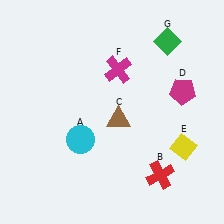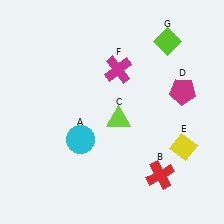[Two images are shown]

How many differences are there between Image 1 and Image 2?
There are 2 differences between the two images.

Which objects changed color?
C changed from brown to lime. G changed from green to lime.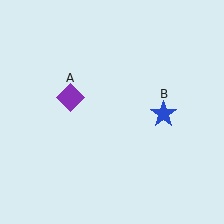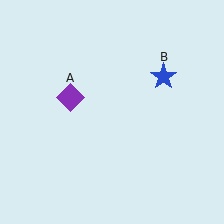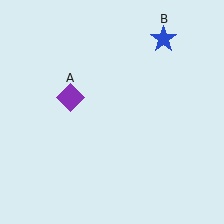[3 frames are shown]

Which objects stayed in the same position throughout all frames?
Purple diamond (object A) remained stationary.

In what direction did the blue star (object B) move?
The blue star (object B) moved up.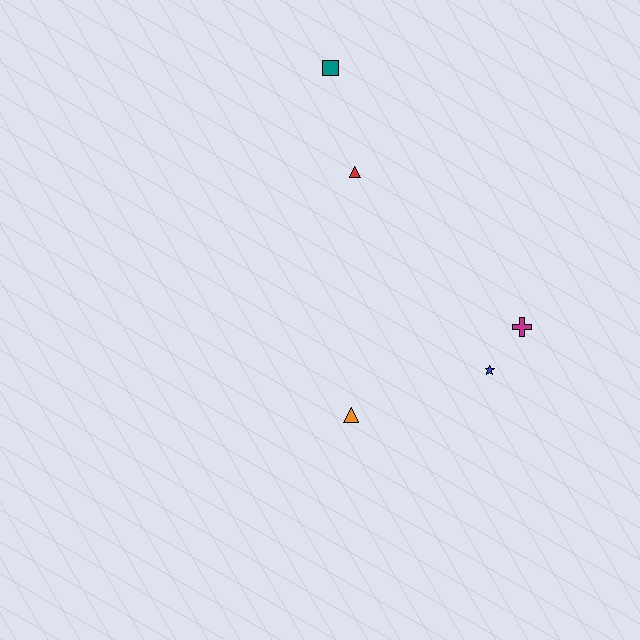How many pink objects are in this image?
There are no pink objects.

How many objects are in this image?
There are 5 objects.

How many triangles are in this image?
There are 2 triangles.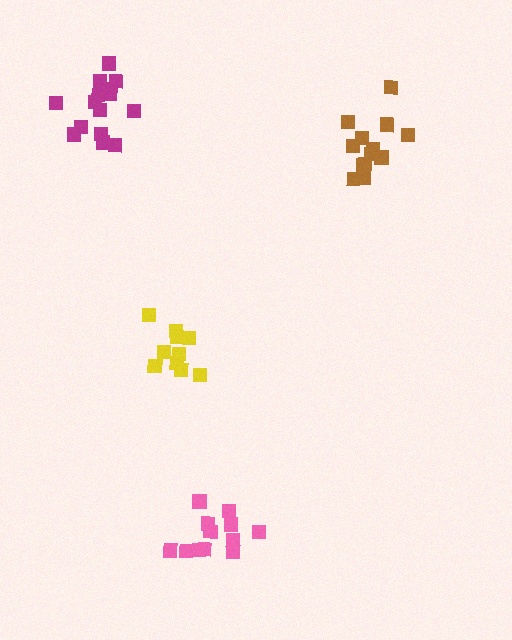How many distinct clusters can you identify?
There are 4 distinct clusters.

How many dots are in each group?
Group 1: 10 dots, Group 2: 14 dots, Group 3: 12 dots, Group 4: 15 dots (51 total).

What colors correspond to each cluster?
The clusters are colored: yellow, brown, pink, magenta.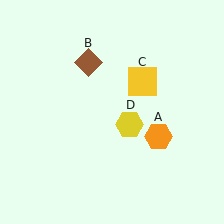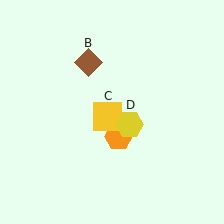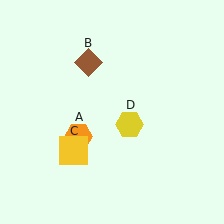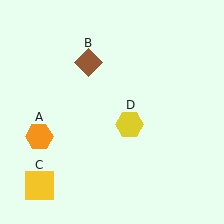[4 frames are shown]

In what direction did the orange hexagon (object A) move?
The orange hexagon (object A) moved left.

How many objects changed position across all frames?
2 objects changed position: orange hexagon (object A), yellow square (object C).